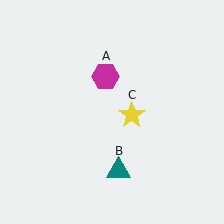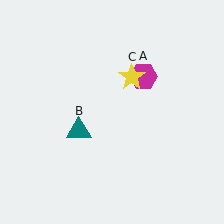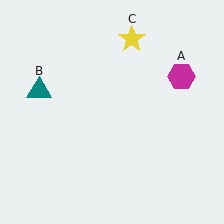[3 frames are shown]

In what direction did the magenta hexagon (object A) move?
The magenta hexagon (object A) moved right.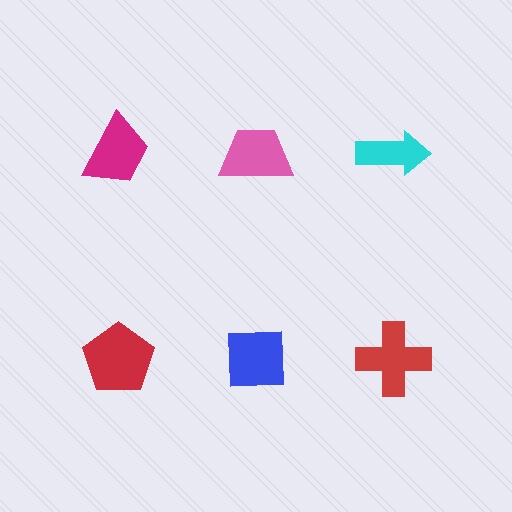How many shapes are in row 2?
3 shapes.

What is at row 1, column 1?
A magenta trapezoid.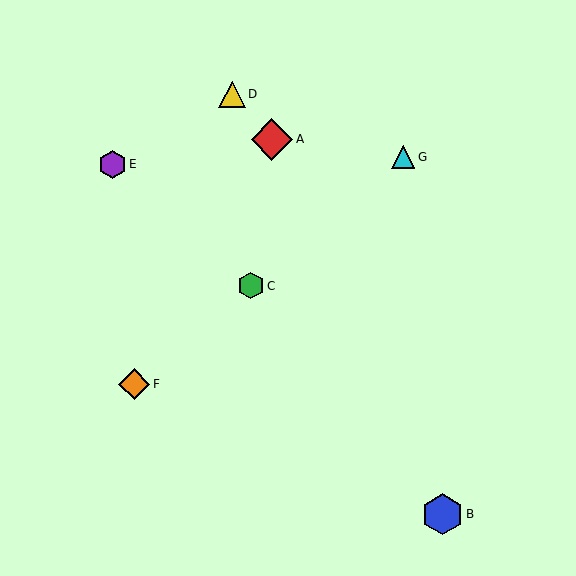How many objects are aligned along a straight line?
3 objects (C, F, G) are aligned along a straight line.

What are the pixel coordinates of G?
Object G is at (403, 157).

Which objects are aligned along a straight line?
Objects C, F, G are aligned along a straight line.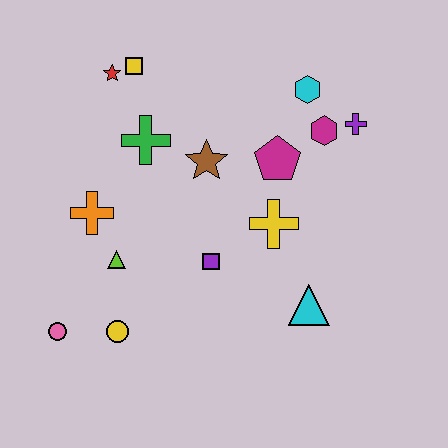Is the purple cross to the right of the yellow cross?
Yes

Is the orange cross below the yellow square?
Yes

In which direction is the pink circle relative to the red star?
The pink circle is below the red star.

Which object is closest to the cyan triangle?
The yellow cross is closest to the cyan triangle.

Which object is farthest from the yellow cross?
The pink circle is farthest from the yellow cross.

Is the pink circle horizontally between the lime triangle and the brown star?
No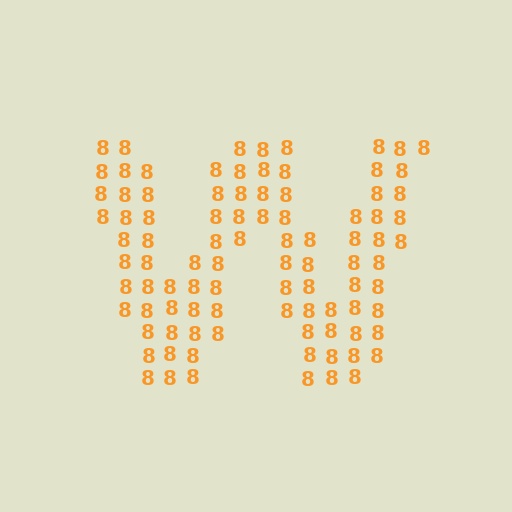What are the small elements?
The small elements are digit 8's.